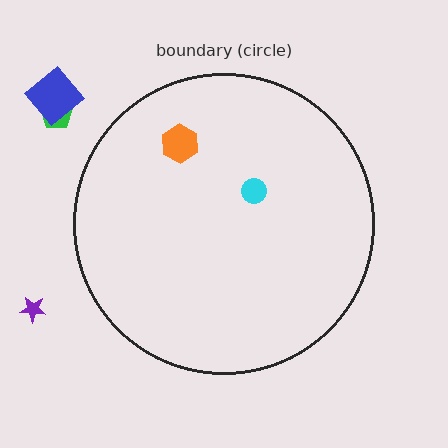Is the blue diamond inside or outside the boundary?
Outside.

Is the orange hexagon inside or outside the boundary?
Inside.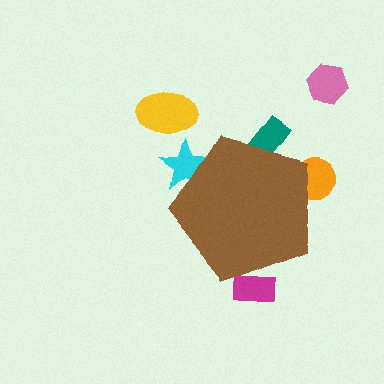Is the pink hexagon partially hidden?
No, the pink hexagon is fully visible.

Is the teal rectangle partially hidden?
Yes, the teal rectangle is partially hidden behind the brown pentagon.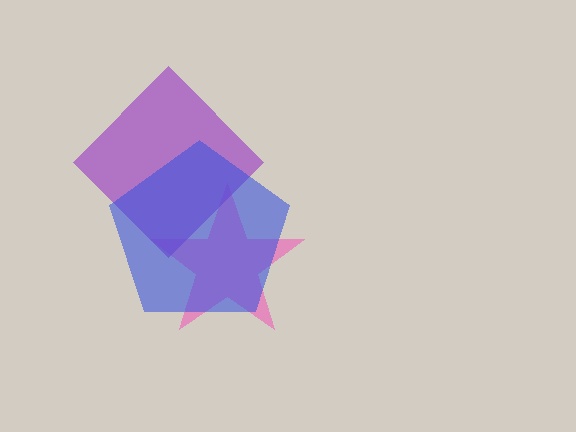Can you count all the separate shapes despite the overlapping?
Yes, there are 3 separate shapes.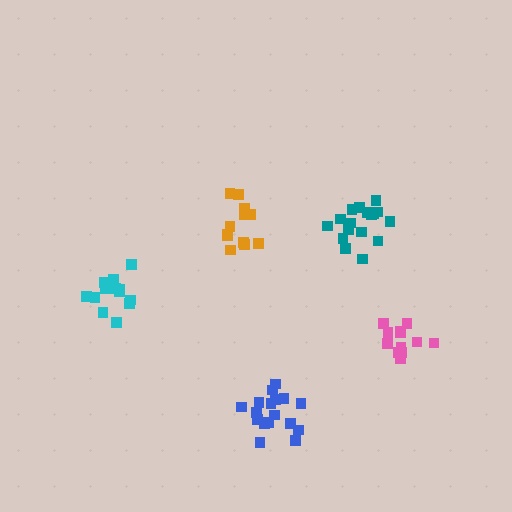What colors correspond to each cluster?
The clusters are colored: cyan, pink, blue, teal, orange.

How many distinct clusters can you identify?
There are 5 distinct clusters.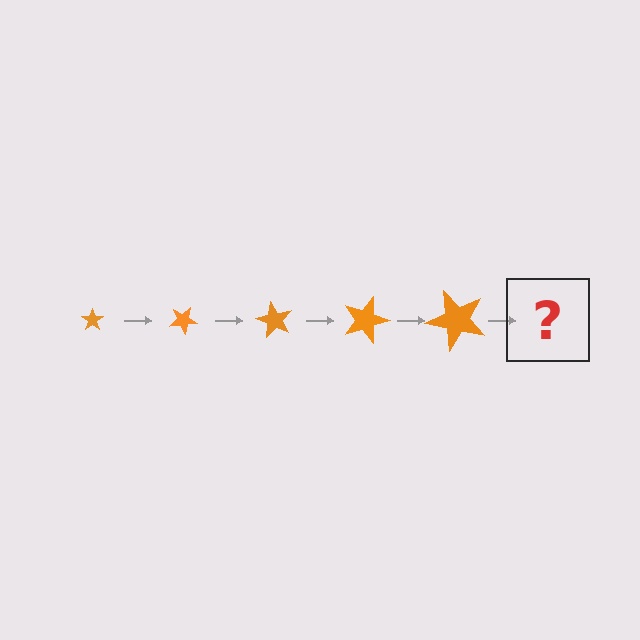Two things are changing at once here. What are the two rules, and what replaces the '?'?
The two rules are that the star grows larger each step and it rotates 30 degrees each step. The '?' should be a star, larger than the previous one and rotated 150 degrees from the start.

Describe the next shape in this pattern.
It should be a star, larger than the previous one and rotated 150 degrees from the start.